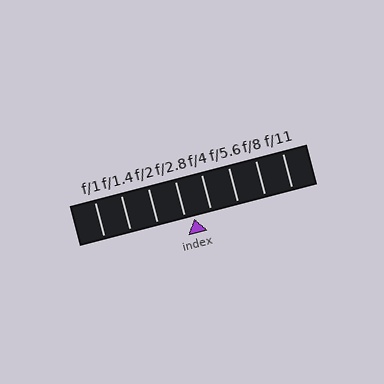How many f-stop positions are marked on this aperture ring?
There are 8 f-stop positions marked.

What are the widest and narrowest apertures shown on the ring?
The widest aperture shown is f/1 and the narrowest is f/11.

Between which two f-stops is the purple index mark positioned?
The index mark is between f/2.8 and f/4.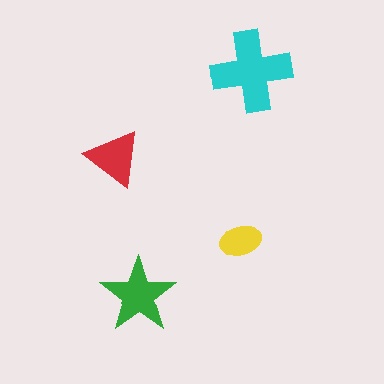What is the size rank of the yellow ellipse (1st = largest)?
4th.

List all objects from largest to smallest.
The cyan cross, the green star, the red triangle, the yellow ellipse.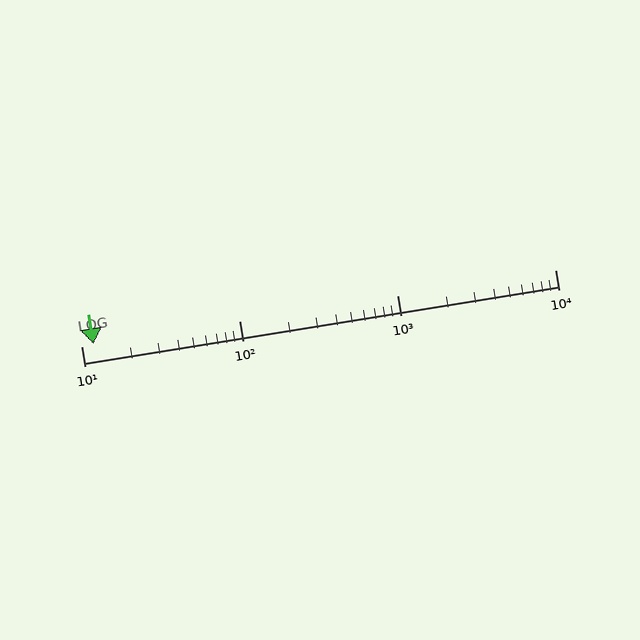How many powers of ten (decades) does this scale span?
The scale spans 3 decades, from 10 to 10000.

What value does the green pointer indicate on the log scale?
The pointer indicates approximately 12.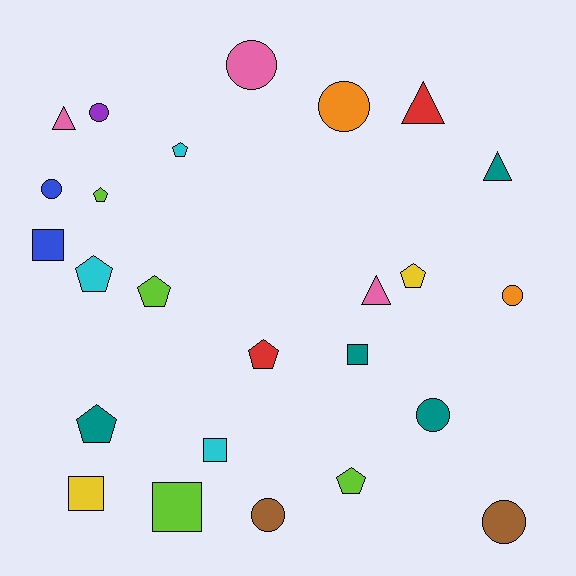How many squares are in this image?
There are 5 squares.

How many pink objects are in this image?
There are 3 pink objects.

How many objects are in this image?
There are 25 objects.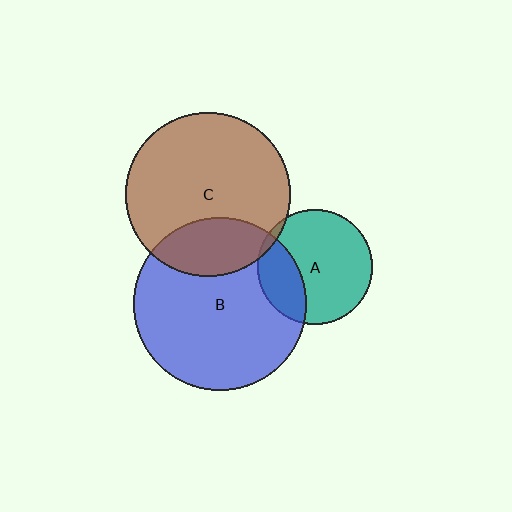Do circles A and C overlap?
Yes.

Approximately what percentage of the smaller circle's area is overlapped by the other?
Approximately 5%.